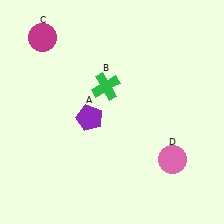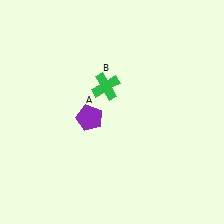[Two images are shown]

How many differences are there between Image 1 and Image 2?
There are 2 differences between the two images.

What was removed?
The pink circle (D), the magenta circle (C) were removed in Image 2.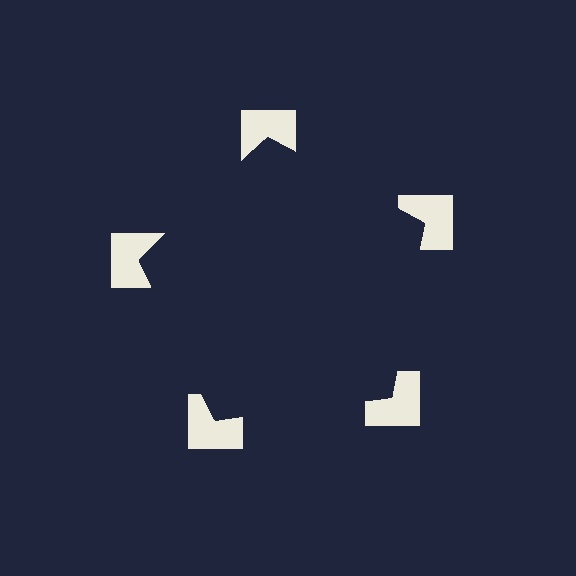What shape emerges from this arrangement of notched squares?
An illusory pentagon — its edges are inferred from the aligned wedge cuts in the notched squares, not physically drawn.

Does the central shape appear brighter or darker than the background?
It typically appears slightly darker than the background, even though no actual brightness change is drawn.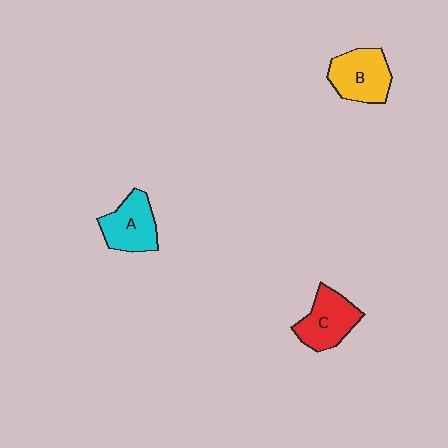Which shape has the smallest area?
Shape A (cyan).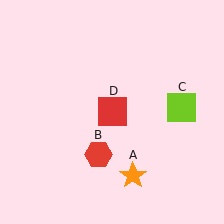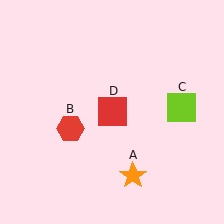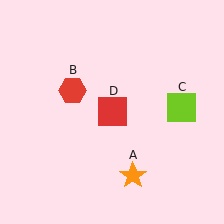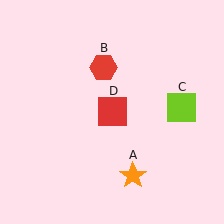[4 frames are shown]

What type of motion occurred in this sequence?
The red hexagon (object B) rotated clockwise around the center of the scene.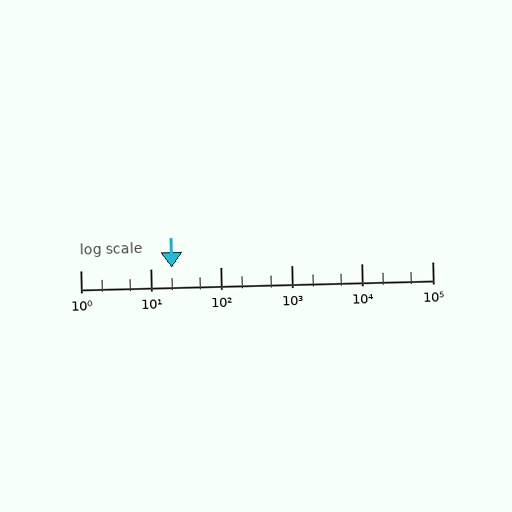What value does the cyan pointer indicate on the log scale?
The pointer indicates approximately 20.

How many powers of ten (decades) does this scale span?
The scale spans 5 decades, from 1 to 100000.